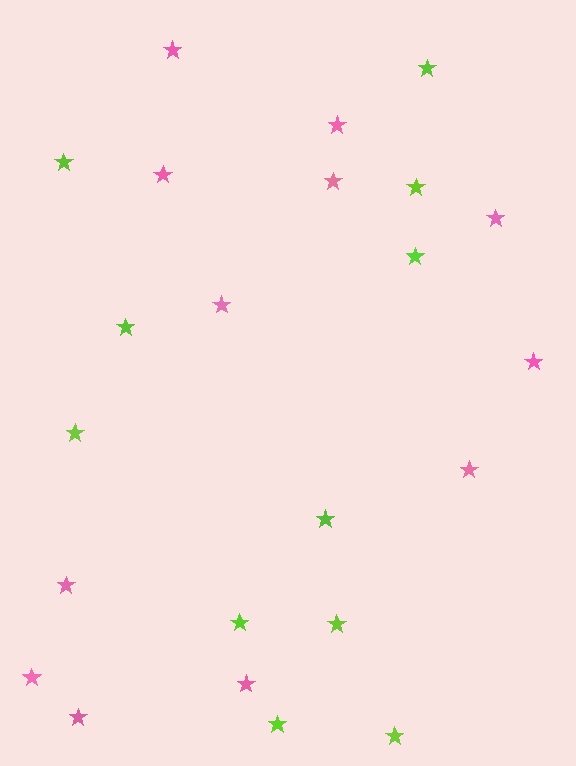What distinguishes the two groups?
There are 2 groups: one group of lime stars (11) and one group of pink stars (12).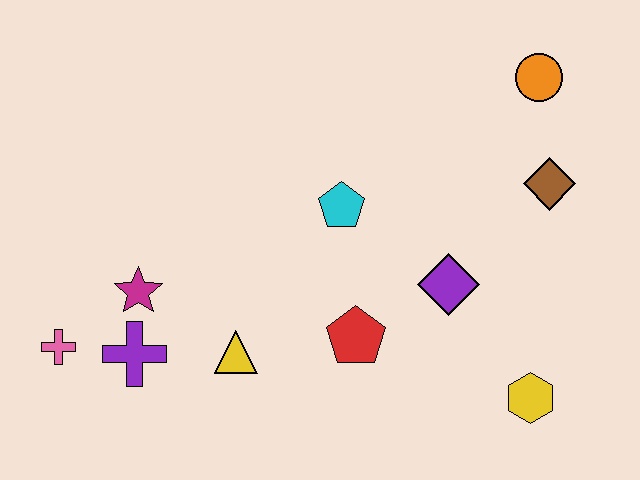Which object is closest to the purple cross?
The magenta star is closest to the purple cross.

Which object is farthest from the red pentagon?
The orange circle is farthest from the red pentagon.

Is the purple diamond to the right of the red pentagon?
Yes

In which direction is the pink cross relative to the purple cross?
The pink cross is to the left of the purple cross.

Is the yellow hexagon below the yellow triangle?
Yes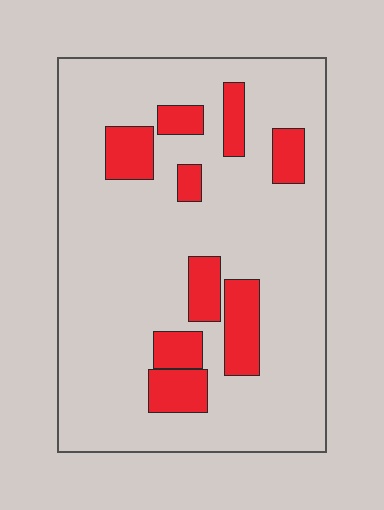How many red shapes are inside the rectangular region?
9.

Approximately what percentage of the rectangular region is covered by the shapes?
Approximately 20%.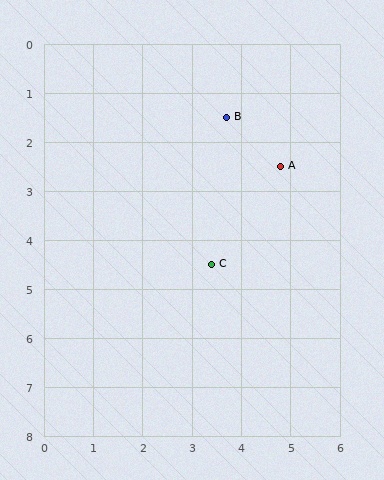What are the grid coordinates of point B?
Point B is at approximately (3.7, 1.5).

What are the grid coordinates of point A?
Point A is at approximately (4.8, 2.5).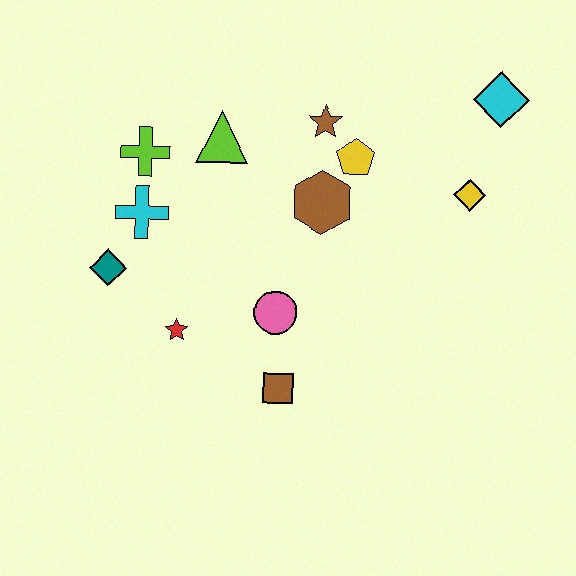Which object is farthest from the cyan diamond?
The teal diamond is farthest from the cyan diamond.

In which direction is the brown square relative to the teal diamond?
The brown square is to the right of the teal diamond.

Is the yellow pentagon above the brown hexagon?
Yes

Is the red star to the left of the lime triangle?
Yes